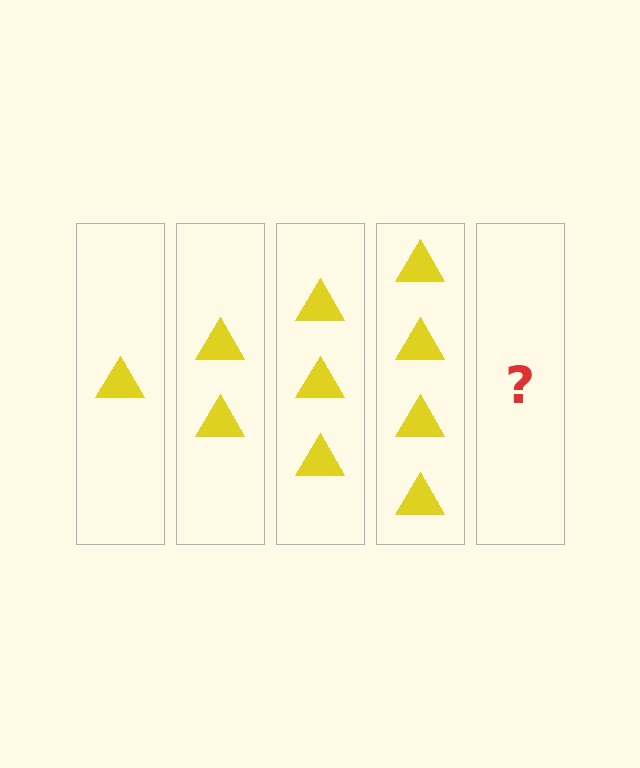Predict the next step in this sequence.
The next step is 5 triangles.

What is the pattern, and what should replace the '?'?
The pattern is that each step adds one more triangle. The '?' should be 5 triangles.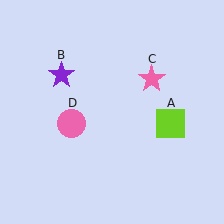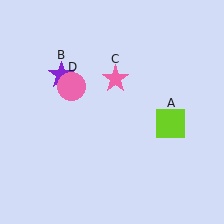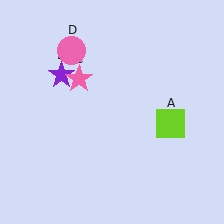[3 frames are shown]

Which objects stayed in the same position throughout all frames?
Lime square (object A) and purple star (object B) remained stationary.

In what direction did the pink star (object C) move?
The pink star (object C) moved left.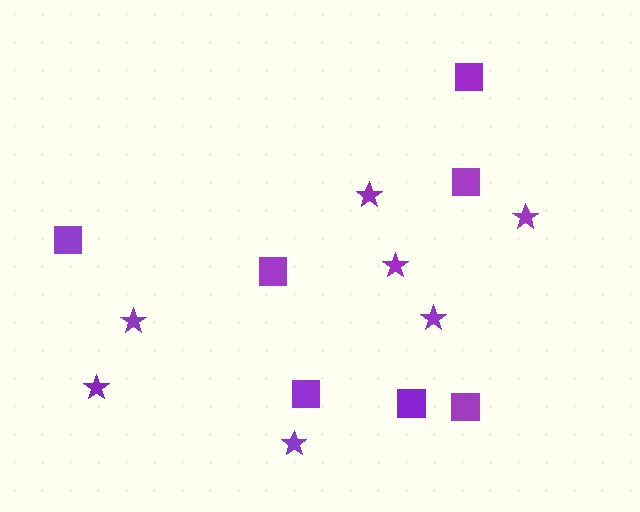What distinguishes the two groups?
There are 2 groups: one group of stars (7) and one group of squares (7).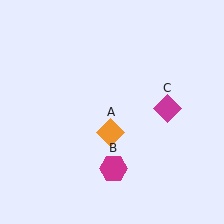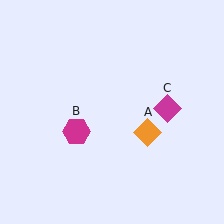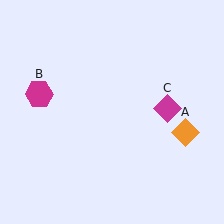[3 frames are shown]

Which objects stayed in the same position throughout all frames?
Magenta diamond (object C) remained stationary.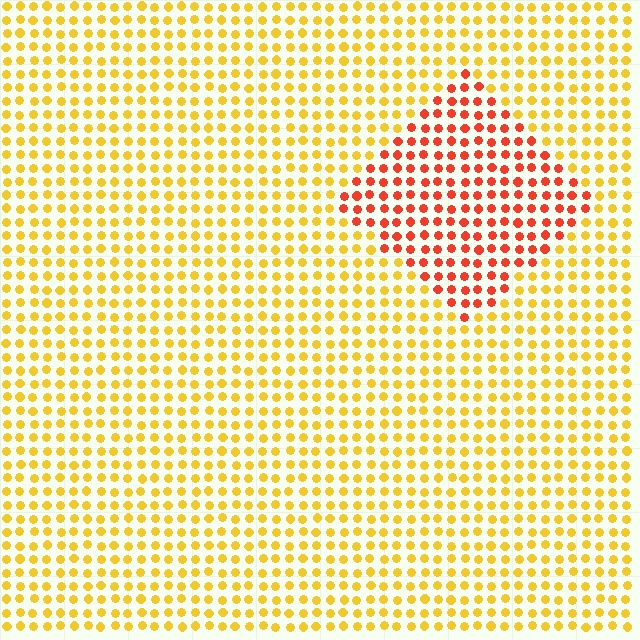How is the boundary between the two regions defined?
The boundary is defined purely by a slight shift in hue (about 43 degrees). Spacing, size, and orientation are identical on both sides.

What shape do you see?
I see a diamond.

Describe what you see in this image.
The image is filled with small yellow elements in a uniform arrangement. A diamond-shaped region is visible where the elements are tinted to a slightly different hue, forming a subtle color boundary.